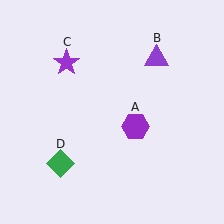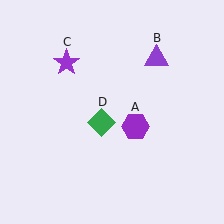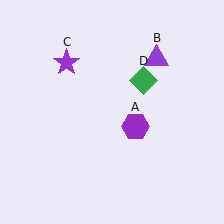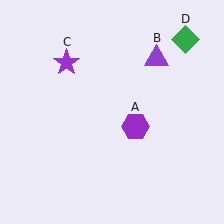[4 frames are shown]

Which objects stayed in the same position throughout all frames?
Purple hexagon (object A) and purple triangle (object B) and purple star (object C) remained stationary.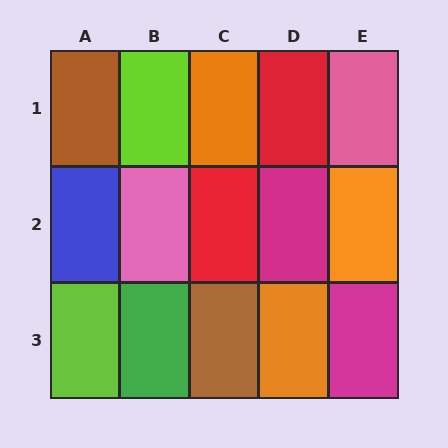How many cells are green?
1 cell is green.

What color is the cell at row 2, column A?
Blue.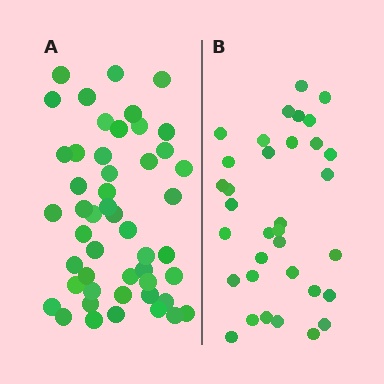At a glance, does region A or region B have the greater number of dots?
Region A (the left region) has more dots.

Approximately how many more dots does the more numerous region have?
Region A has approximately 15 more dots than region B.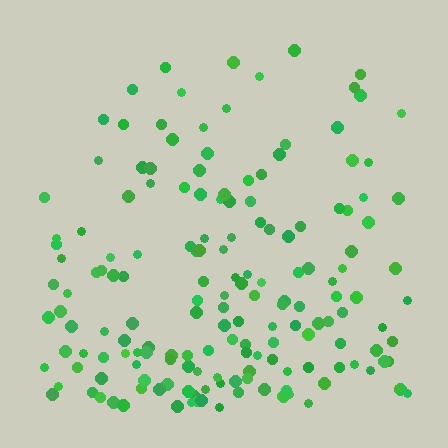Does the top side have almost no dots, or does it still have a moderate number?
Still a moderate number, just noticeably fewer than the bottom.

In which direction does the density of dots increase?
From top to bottom, with the bottom side densest.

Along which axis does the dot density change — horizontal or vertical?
Vertical.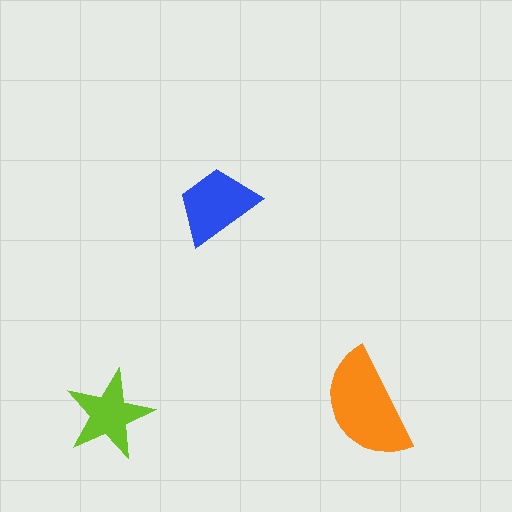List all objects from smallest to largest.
The lime star, the blue trapezoid, the orange semicircle.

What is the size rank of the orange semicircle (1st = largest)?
1st.